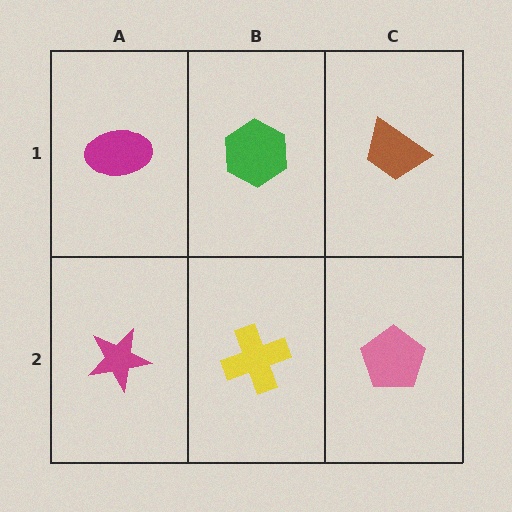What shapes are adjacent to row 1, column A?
A magenta star (row 2, column A), a green hexagon (row 1, column B).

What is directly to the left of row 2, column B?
A magenta star.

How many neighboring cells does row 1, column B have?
3.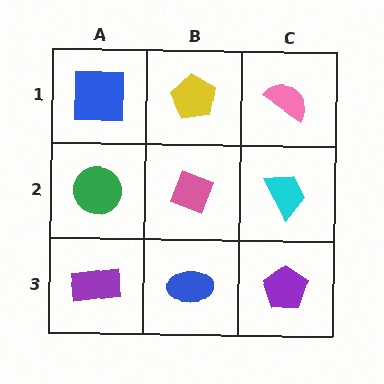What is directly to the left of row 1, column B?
A blue square.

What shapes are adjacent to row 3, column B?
A pink diamond (row 2, column B), a purple rectangle (row 3, column A), a purple pentagon (row 3, column C).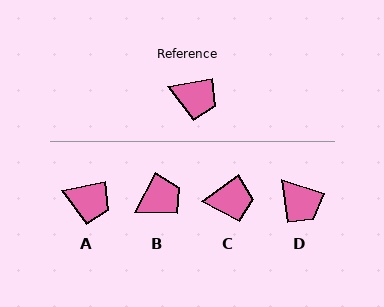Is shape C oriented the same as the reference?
No, it is off by about 26 degrees.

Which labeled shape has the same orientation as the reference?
A.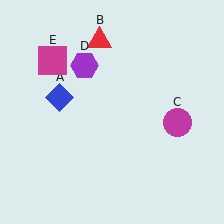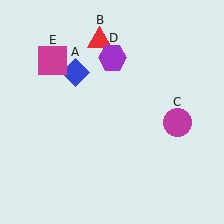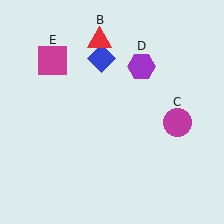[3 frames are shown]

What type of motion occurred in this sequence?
The blue diamond (object A), purple hexagon (object D) rotated clockwise around the center of the scene.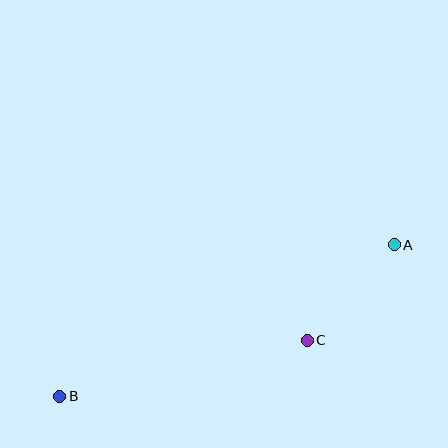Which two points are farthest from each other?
Points A and B are farthest from each other.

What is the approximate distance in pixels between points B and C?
The distance between B and C is approximately 254 pixels.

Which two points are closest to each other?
Points A and C are closest to each other.